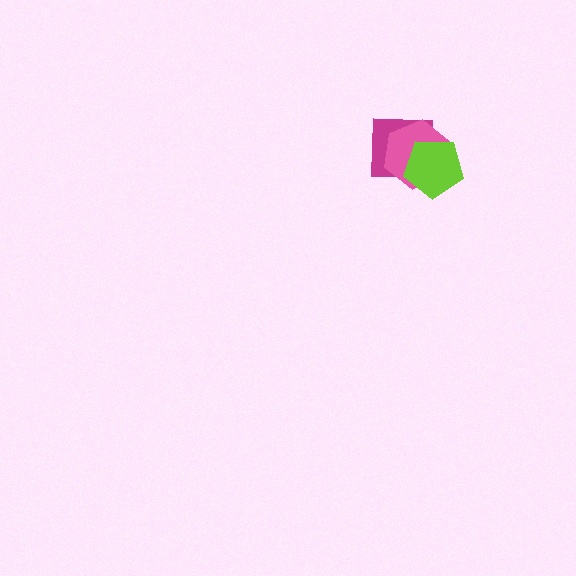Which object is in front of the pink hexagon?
The lime pentagon is in front of the pink hexagon.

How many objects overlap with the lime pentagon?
2 objects overlap with the lime pentagon.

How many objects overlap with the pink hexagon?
2 objects overlap with the pink hexagon.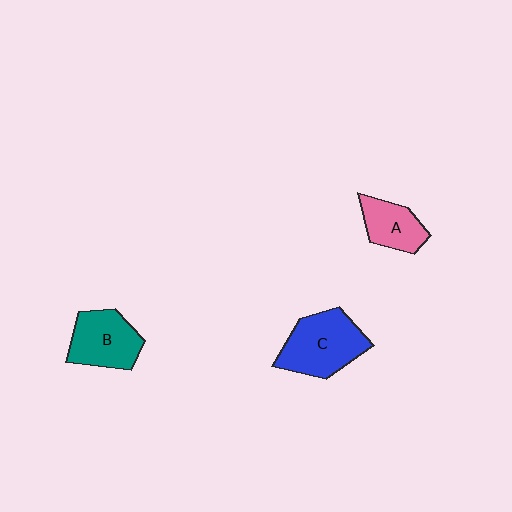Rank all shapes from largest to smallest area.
From largest to smallest: C (blue), B (teal), A (pink).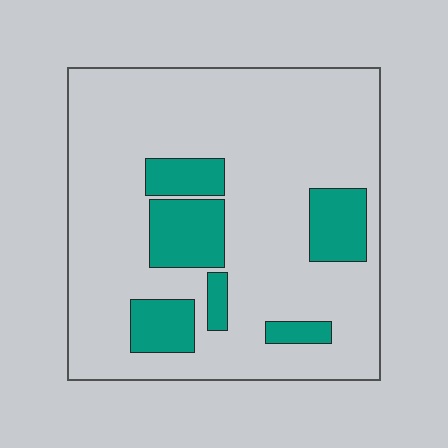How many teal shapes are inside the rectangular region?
6.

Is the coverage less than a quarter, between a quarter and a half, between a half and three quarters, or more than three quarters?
Less than a quarter.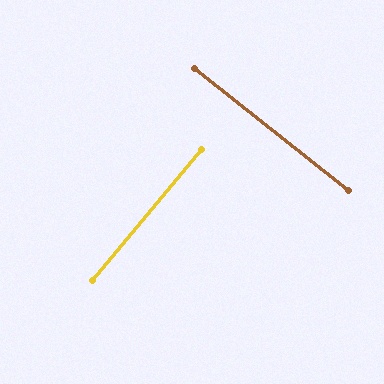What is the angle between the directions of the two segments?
Approximately 89 degrees.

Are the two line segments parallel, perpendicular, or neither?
Perpendicular — they meet at approximately 89°.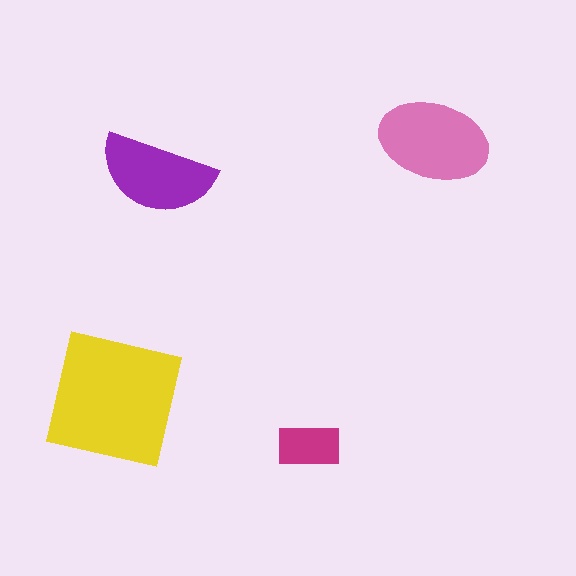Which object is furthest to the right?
The pink ellipse is rightmost.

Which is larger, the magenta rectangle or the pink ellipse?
The pink ellipse.